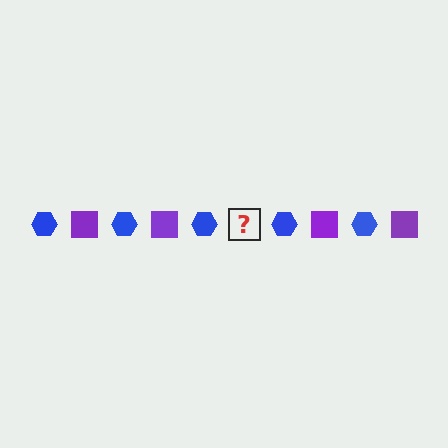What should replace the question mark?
The question mark should be replaced with a purple square.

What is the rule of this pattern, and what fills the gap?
The rule is that the pattern alternates between blue hexagon and purple square. The gap should be filled with a purple square.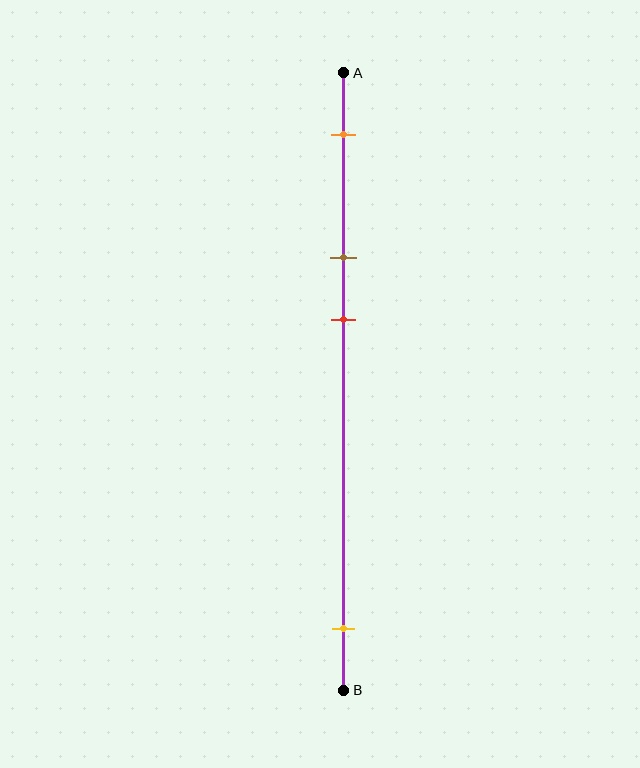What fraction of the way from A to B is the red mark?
The red mark is approximately 40% (0.4) of the way from A to B.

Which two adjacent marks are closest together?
The brown and red marks are the closest adjacent pair.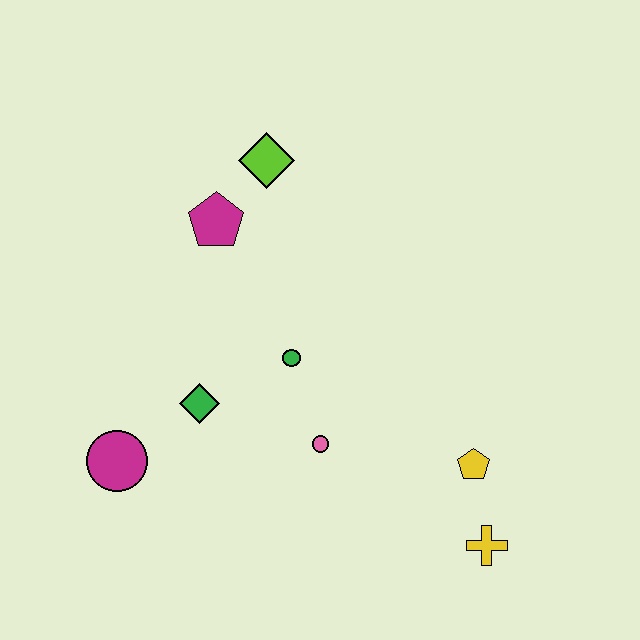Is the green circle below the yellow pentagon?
No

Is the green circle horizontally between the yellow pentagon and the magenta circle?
Yes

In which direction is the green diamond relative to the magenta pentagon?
The green diamond is below the magenta pentagon.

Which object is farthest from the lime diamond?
The yellow cross is farthest from the lime diamond.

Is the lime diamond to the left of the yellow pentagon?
Yes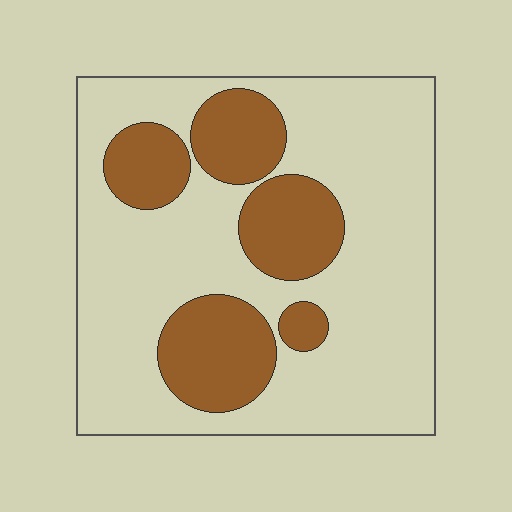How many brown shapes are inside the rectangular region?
5.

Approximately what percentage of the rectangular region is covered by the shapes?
Approximately 30%.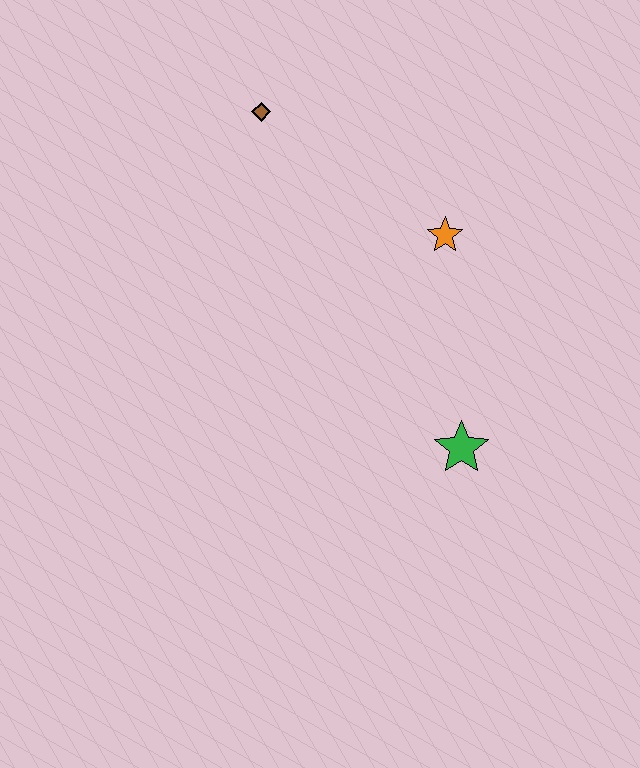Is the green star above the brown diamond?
No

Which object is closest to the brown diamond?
The orange star is closest to the brown diamond.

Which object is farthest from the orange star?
The brown diamond is farthest from the orange star.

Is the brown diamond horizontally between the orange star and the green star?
No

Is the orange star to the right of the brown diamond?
Yes